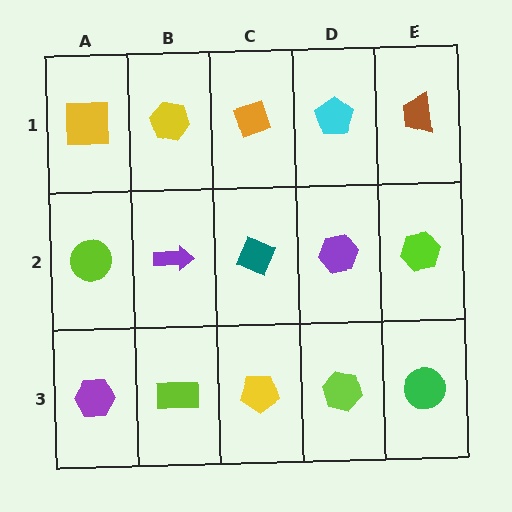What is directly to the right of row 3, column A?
A lime rectangle.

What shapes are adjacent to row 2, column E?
A brown trapezoid (row 1, column E), a green circle (row 3, column E), a purple hexagon (row 2, column D).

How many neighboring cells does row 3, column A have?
2.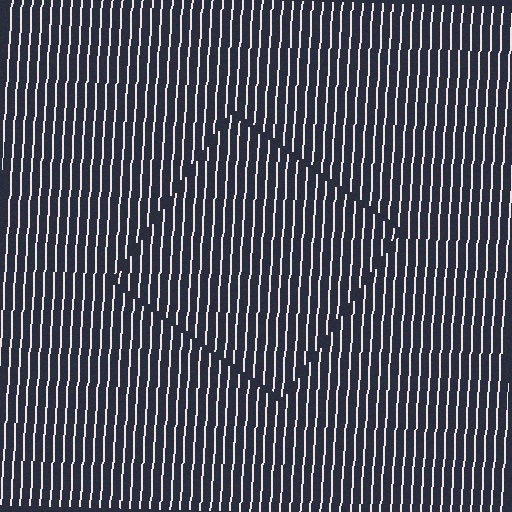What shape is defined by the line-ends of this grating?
An illusory square. The interior of the shape contains the same grating, shifted by half a period — the contour is defined by the phase discontinuity where line-ends from the inner and outer gratings abut.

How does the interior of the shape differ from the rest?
The interior of the shape contains the same grating, shifted by half a period — the contour is defined by the phase discontinuity where line-ends from the inner and outer gratings abut.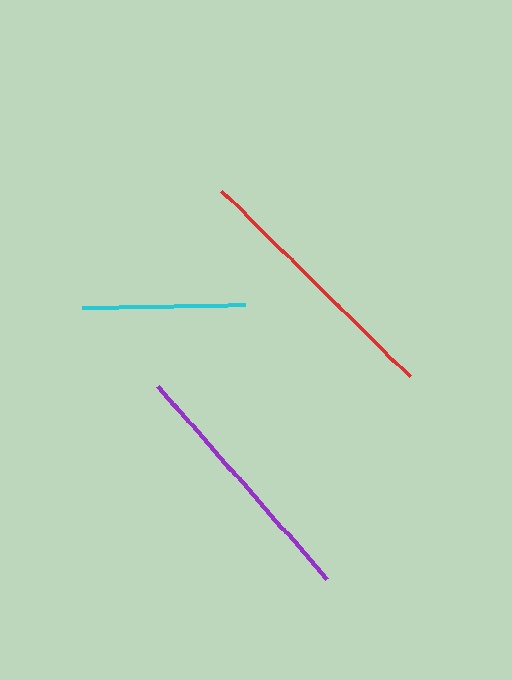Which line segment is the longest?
The red line is the longest at approximately 264 pixels.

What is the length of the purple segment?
The purple segment is approximately 256 pixels long.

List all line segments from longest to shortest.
From longest to shortest: red, purple, cyan.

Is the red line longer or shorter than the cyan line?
The red line is longer than the cyan line.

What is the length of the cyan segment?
The cyan segment is approximately 163 pixels long.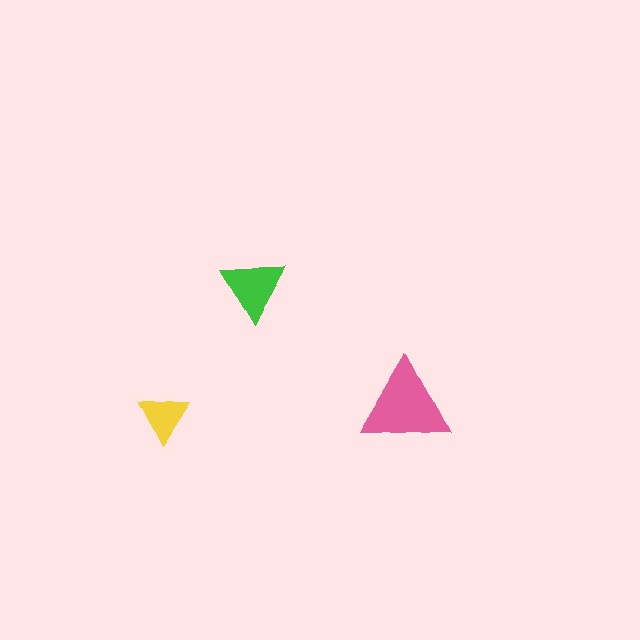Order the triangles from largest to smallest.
the pink one, the green one, the yellow one.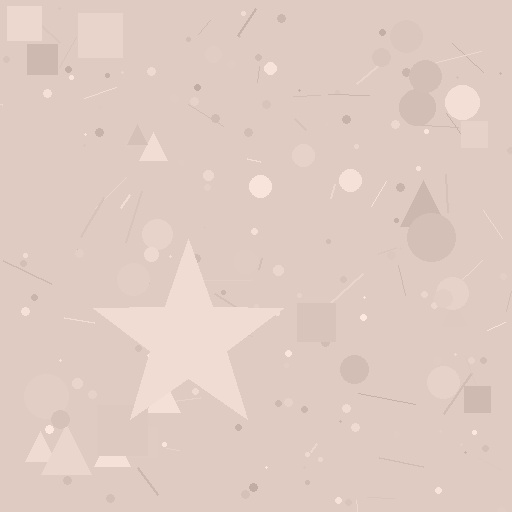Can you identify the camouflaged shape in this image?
The camouflaged shape is a star.